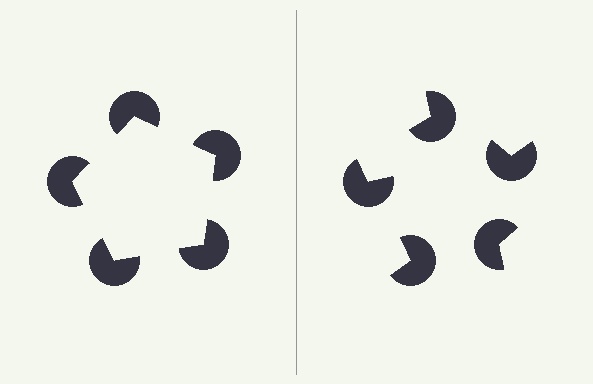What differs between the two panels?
The pac-man discs are positioned identically on both sides; only the wedge orientations differ. On the left they align to a pentagon; on the right they are misaligned.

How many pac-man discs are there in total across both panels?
10 — 5 on each side.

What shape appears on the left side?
An illusory pentagon.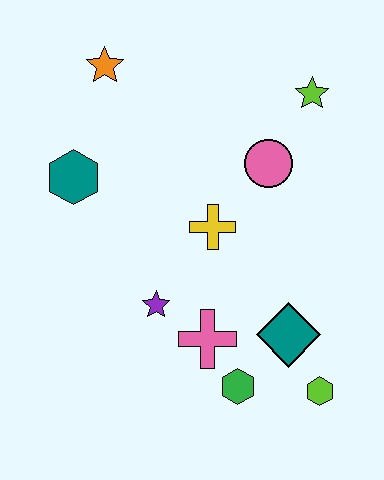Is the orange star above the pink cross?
Yes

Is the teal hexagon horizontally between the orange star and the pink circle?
No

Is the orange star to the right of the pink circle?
No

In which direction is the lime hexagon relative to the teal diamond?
The lime hexagon is below the teal diamond.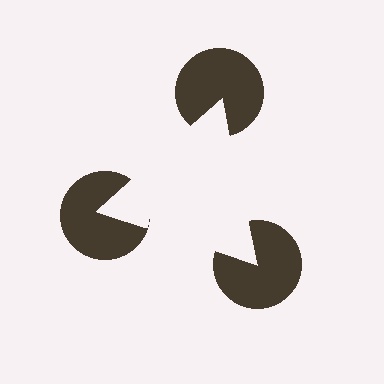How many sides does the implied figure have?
3 sides.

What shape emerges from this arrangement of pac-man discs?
An illusory triangle — its edges are inferred from the aligned wedge cuts in the pac-man discs, not physically drawn.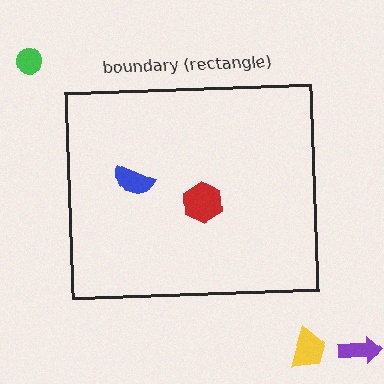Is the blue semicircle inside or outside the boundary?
Inside.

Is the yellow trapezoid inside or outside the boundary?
Outside.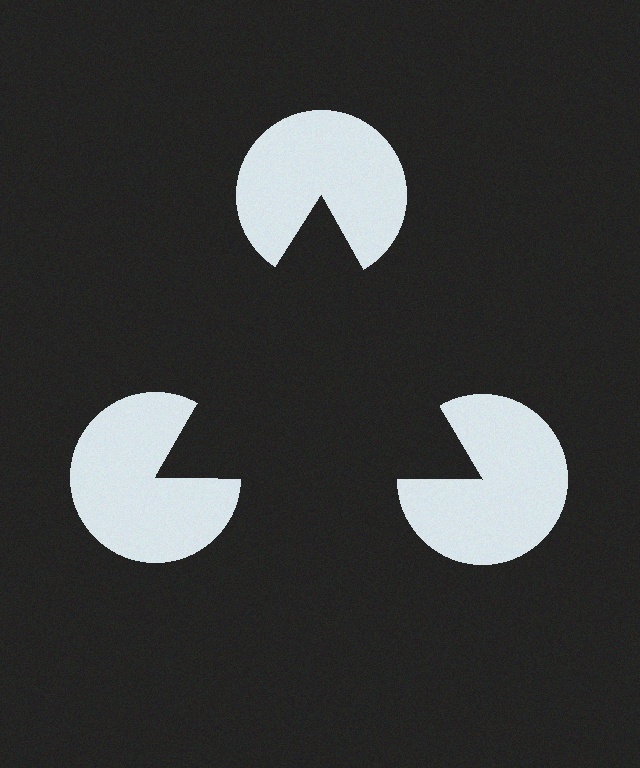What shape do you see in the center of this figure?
An illusory triangle — its edges are inferred from the aligned wedge cuts in the pac-man discs, not physically drawn.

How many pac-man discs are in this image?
There are 3 — one at each vertex of the illusory triangle.